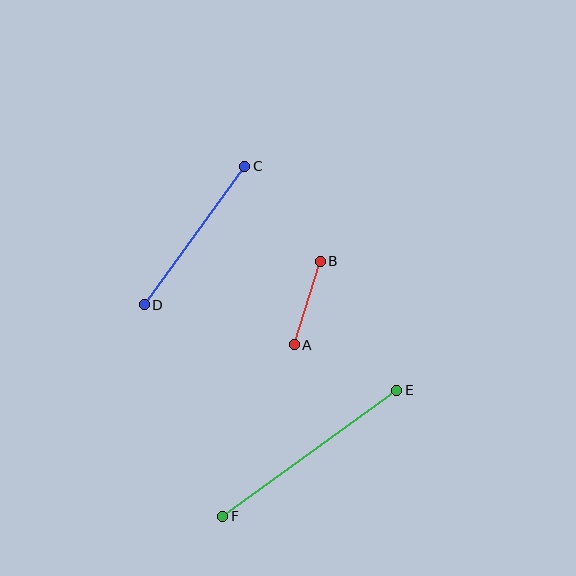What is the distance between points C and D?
The distance is approximately 171 pixels.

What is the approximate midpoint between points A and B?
The midpoint is at approximately (307, 303) pixels.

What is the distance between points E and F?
The distance is approximately 215 pixels.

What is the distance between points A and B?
The distance is approximately 88 pixels.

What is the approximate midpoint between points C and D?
The midpoint is at approximately (194, 236) pixels.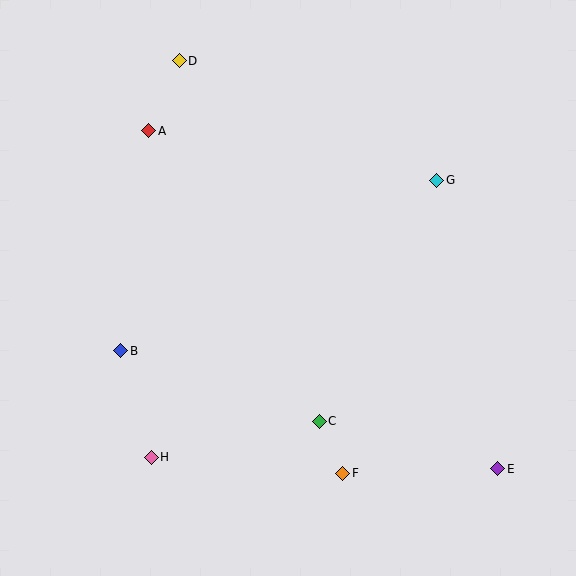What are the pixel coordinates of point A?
Point A is at (149, 131).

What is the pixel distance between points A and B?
The distance between A and B is 222 pixels.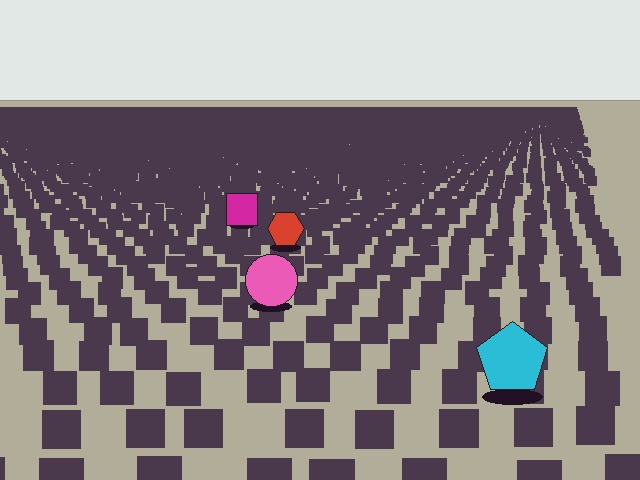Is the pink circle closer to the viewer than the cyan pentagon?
No. The cyan pentagon is closer — you can tell from the texture gradient: the ground texture is coarser near it.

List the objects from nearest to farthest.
From nearest to farthest: the cyan pentagon, the pink circle, the red hexagon, the magenta square.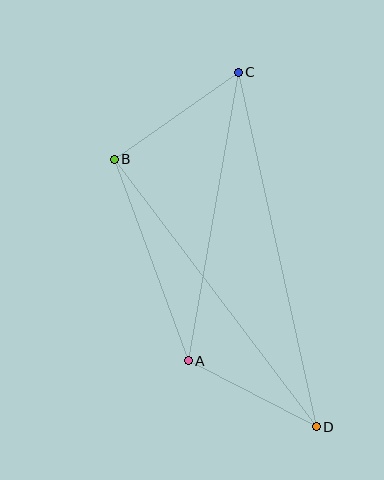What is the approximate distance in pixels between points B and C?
The distance between B and C is approximately 151 pixels.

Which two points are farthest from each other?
Points C and D are farthest from each other.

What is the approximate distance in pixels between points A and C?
The distance between A and C is approximately 293 pixels.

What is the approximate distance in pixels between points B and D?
The distance between B and D is approximately 335 pixels.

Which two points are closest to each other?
Points A and D are closest to each other.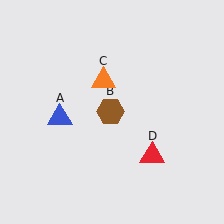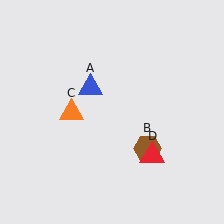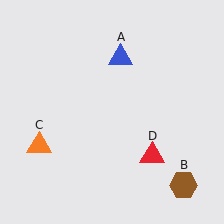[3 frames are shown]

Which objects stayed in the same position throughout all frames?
Red triangle (object D) remained stationary.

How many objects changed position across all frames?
3 objects changed position: blue triangle (object A), brown hexagon (object B), orange triangle (object C).